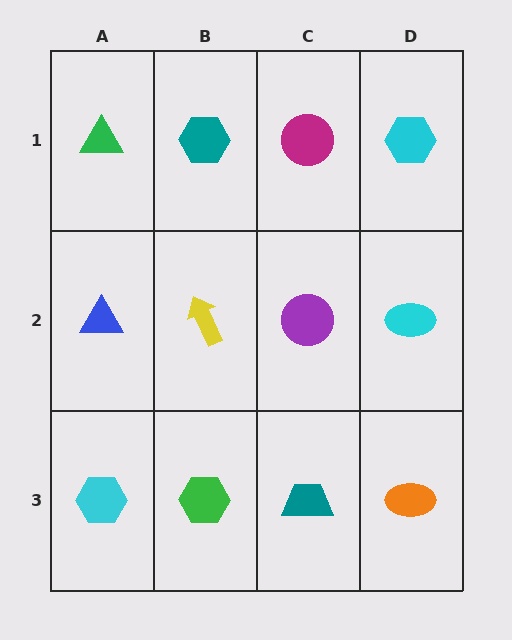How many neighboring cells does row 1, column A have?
2.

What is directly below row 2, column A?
A cyan hexagon.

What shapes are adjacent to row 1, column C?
A purple circle (row 2, column C), a teal hexagon (row 1, column B), a cyan hexagon (row 1, column D).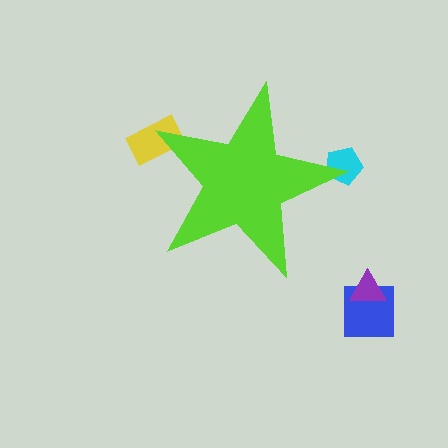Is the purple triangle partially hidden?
No, the purple triangle is fully visible.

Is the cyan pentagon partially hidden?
Yes, the cyan pentagon is partially hidden behind the lime star.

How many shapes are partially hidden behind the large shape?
2 shapes are partially hidden.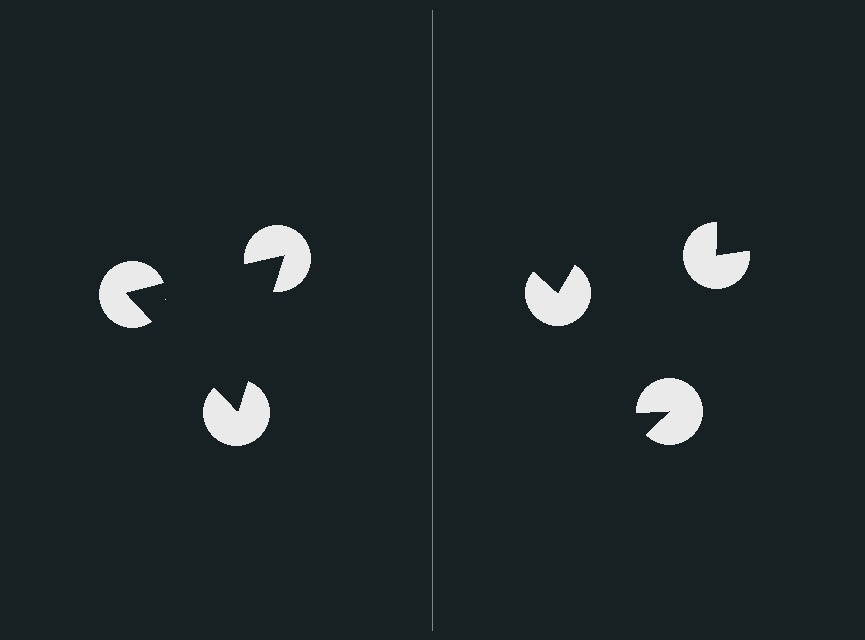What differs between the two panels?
The pac-man discs are positioned identically on both sides; only the wedge orientations differ. On the left they align to a triangle; on the right they are misaligned.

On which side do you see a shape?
An illusory triangle appears on the left side. On the right side the wedge cuts are rotated, so no coherent shape forms.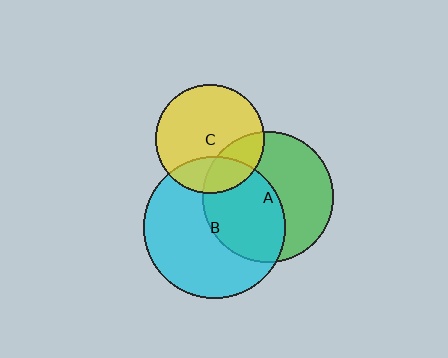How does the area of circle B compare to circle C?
Approximately 1.7 times.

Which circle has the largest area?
Circle B (cyan).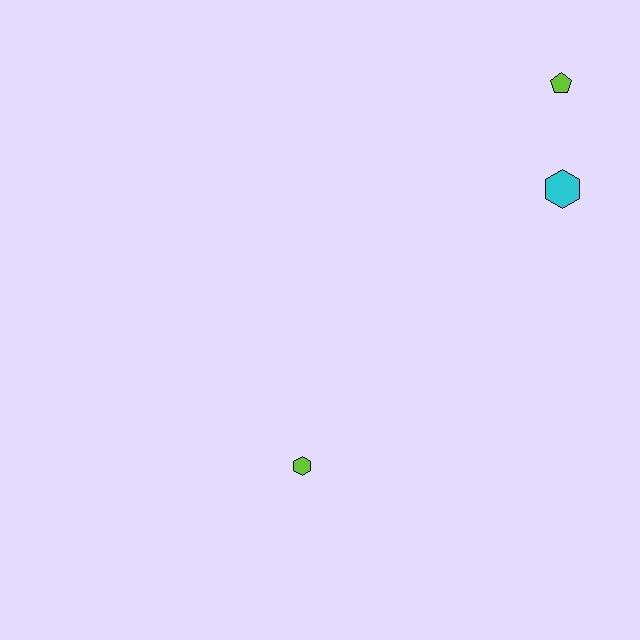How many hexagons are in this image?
There are 2 hexagons.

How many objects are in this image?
There are 3 objects.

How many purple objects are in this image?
There are no purple objects.